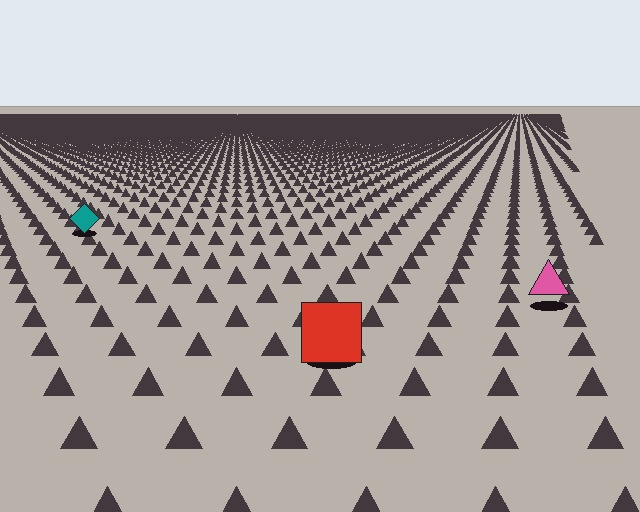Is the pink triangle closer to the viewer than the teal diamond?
Yes. The pink triangle is closer — you can tell from the texture gradient: the ground texture is coarser near it.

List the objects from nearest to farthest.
From nearest to farthest: the red square, the pink triangle, the teal diamond.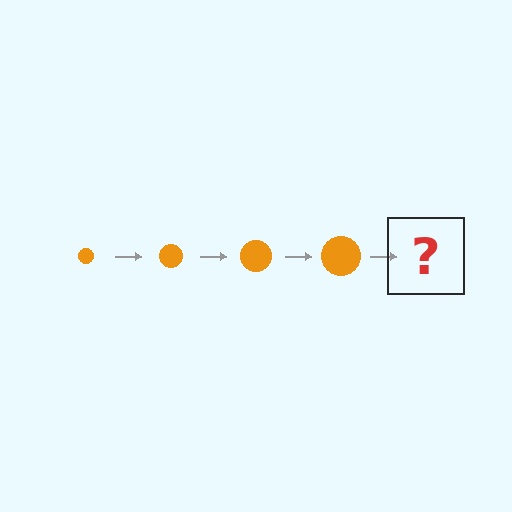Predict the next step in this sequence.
The next step is an orange circle, larger than the previous one.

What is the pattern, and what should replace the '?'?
The pattern is that the circle gets progressively larger each step. The '?' should be an orange circle, larger than the previous one.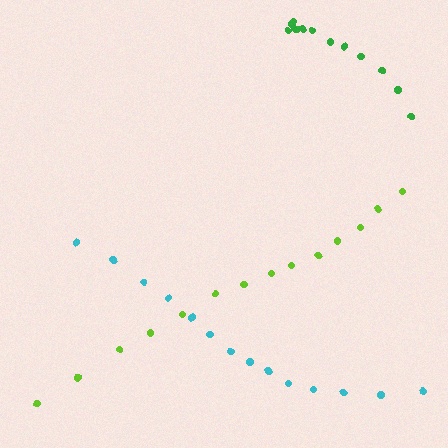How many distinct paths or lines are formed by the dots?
There are 3 distinct paths.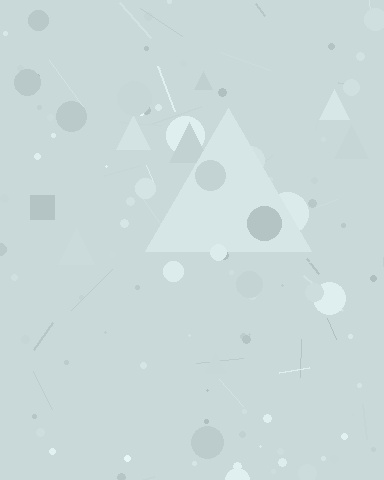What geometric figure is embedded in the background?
A triangle is embedded in the background.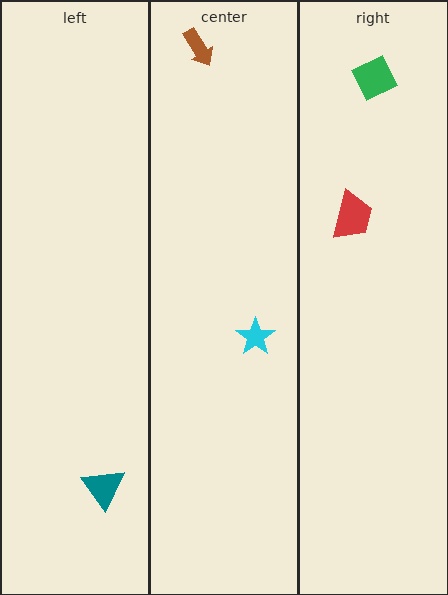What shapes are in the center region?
The brown arrow, the cyan star.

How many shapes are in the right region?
2.